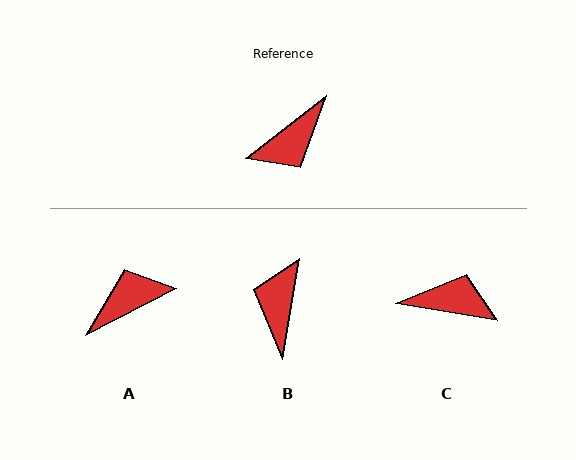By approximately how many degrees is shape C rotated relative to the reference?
Approximately 132 degrees counter-clockwise.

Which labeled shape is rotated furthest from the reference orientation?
A, about 169 degrees away.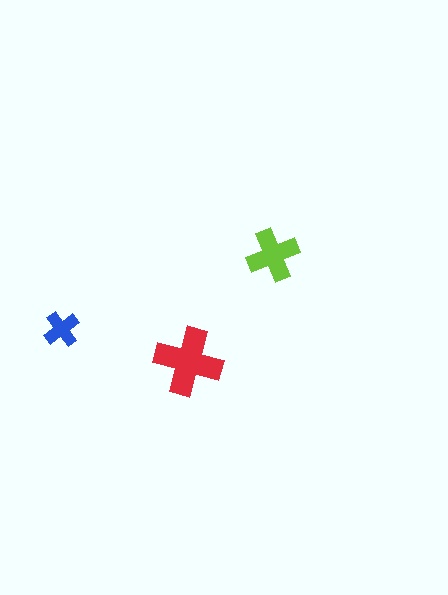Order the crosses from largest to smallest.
the red one, the lime one, the blue one.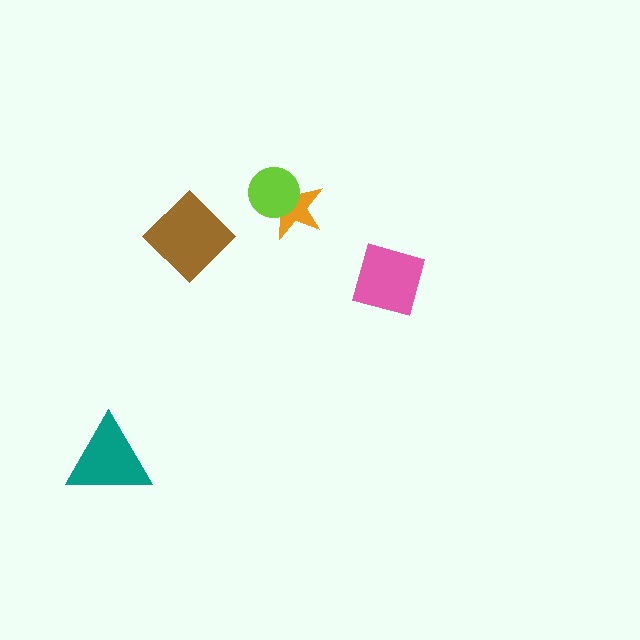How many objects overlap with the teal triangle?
0 objects overlap with the teal triangle.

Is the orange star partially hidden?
Yes, it is partially covered by another shape.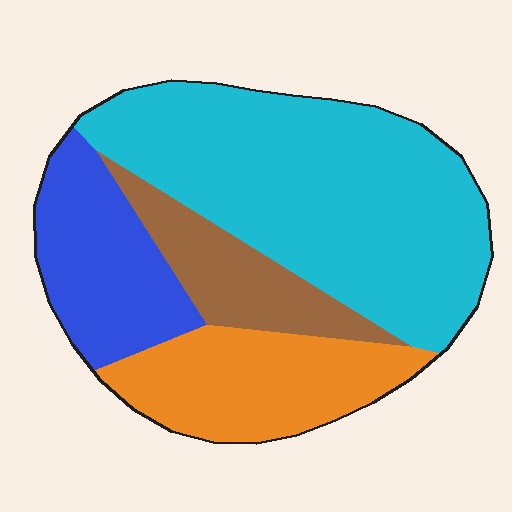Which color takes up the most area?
Cyan, at roughly 50%.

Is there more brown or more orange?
Orange.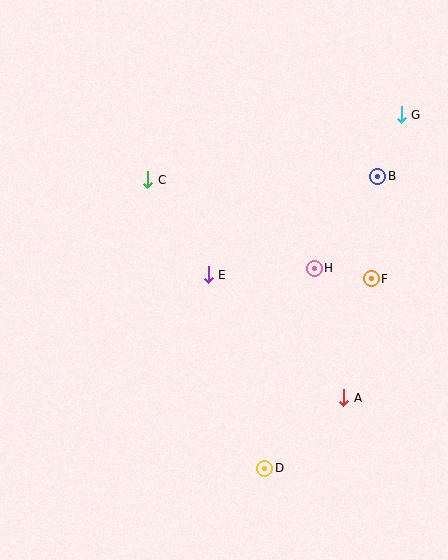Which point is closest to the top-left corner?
Point C is closest to the top-left corner.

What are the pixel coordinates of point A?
Point A is at (344, 398).